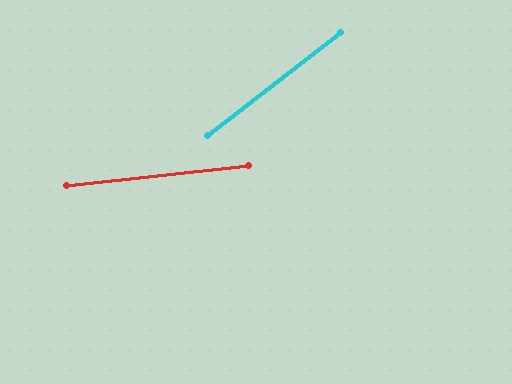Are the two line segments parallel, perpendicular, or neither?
Neither parallel nor perpendicular — they differ by about 32°.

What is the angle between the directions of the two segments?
Approximately 32 degrees.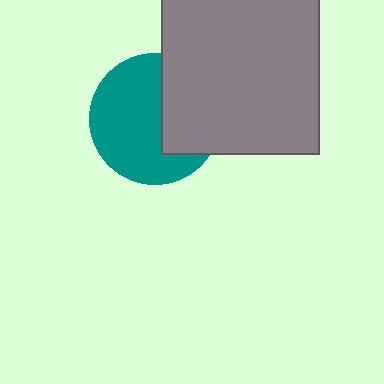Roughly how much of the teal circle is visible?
About half of it is visible (roughly 63%).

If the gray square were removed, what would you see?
You would see the complete teal circle.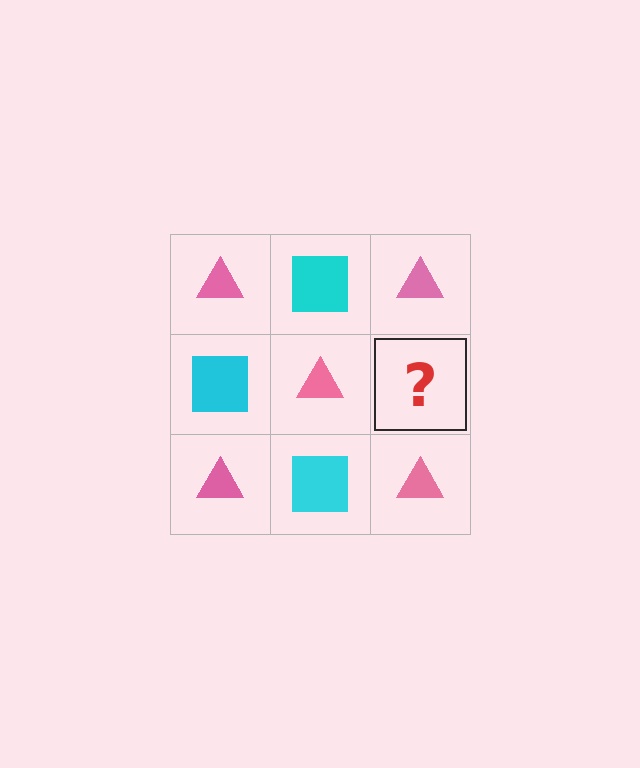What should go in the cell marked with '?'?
The missing cell should contain a cyan square.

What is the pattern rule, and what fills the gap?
The rule is that it alternates pink triangle and cyan square in a checkerboard pattern. The gap should be filled with a cyan square.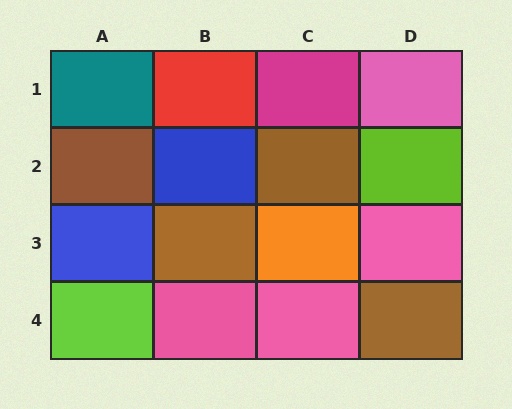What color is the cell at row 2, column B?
Blue.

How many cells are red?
1 cell is red.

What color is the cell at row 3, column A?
Blue.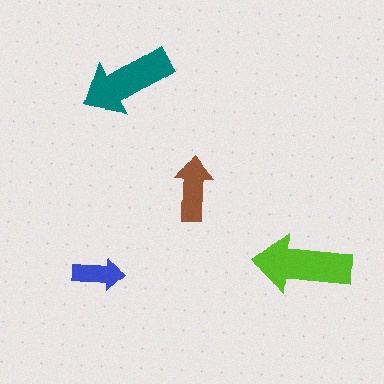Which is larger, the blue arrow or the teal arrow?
The teal one.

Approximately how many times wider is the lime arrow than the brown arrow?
About 1.5 times wider.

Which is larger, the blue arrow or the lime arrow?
The lime one.